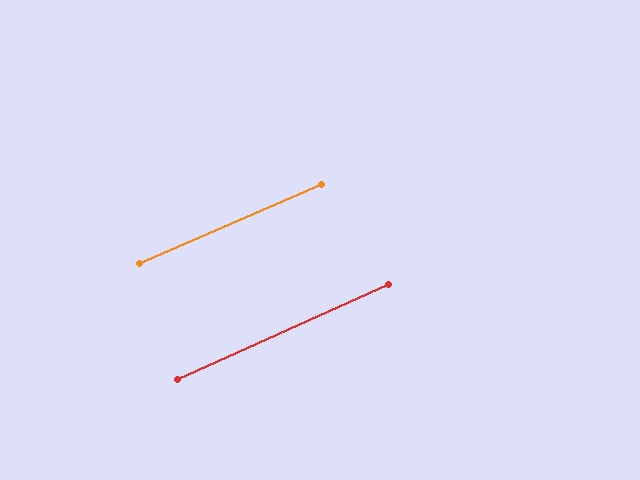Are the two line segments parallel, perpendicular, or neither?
Parallel — their directions differ by only 0.7°.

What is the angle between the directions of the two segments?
Approximately 1 degree.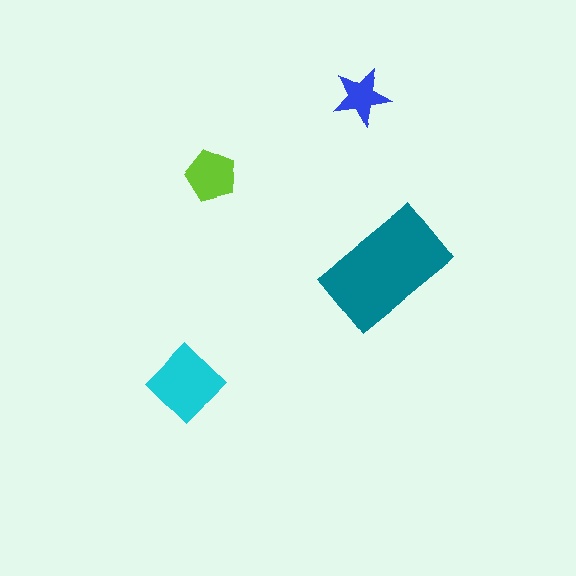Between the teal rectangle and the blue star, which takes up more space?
The teal rectangle.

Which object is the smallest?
The blue star.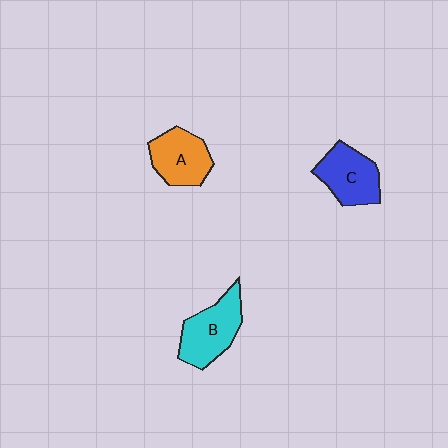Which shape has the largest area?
Shape B (cyan).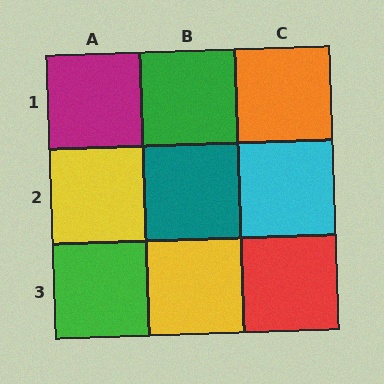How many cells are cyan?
1 cell is cyan.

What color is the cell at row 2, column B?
Teal.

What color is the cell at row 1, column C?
Orange.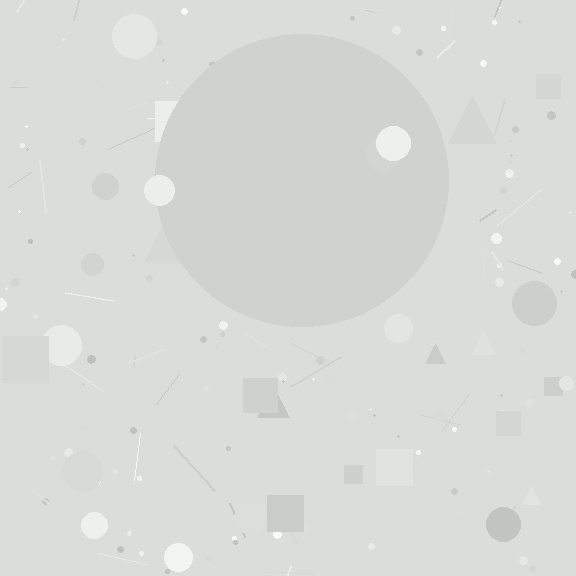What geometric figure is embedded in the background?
A circle is embedded in the background.